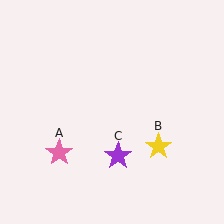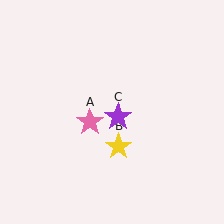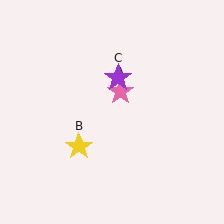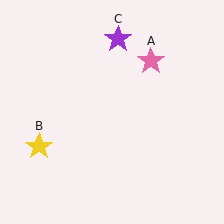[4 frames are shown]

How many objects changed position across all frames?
3 objects changed position: pink star (object A), yellow star (object B), purple star (object C).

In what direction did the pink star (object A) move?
The pink star (object A) moved up and to the right.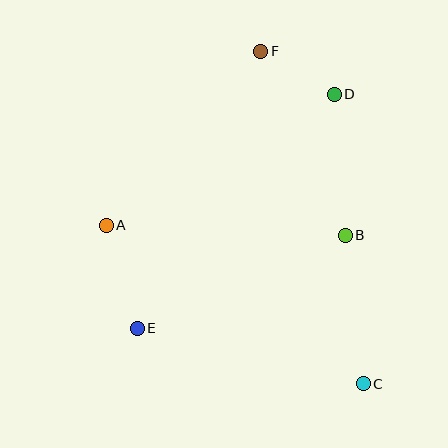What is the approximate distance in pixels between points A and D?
The distance between A and D is approximately 263 pixels.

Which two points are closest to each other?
Points D and F are closest to each other.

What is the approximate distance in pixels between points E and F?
The distance between E and F is approximately 303 pixels.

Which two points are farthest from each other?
Points C and F are farthest from each other.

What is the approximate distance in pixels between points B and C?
The distance between B and C is approximately 149 pixels.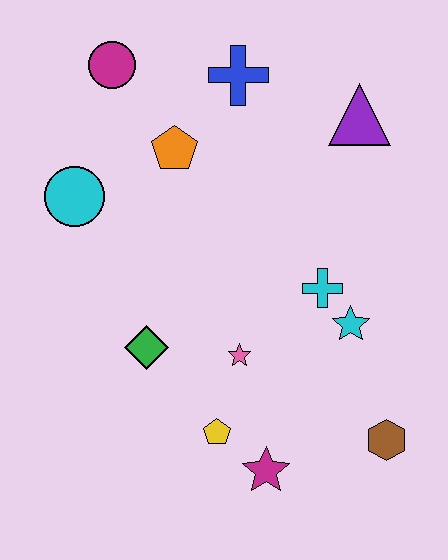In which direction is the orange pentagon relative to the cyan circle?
The orange pentagon is to the right of the cyan circle.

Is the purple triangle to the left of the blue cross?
No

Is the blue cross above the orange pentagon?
Yes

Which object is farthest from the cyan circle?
The brown hexagon is farthest from the cyan circle.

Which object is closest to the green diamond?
The pink star is closest to the green diamond.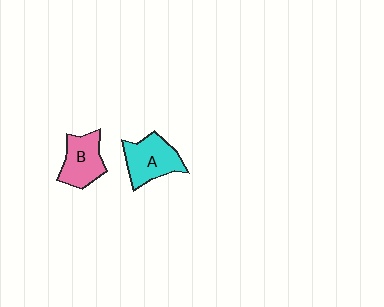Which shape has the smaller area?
Shape B (pink).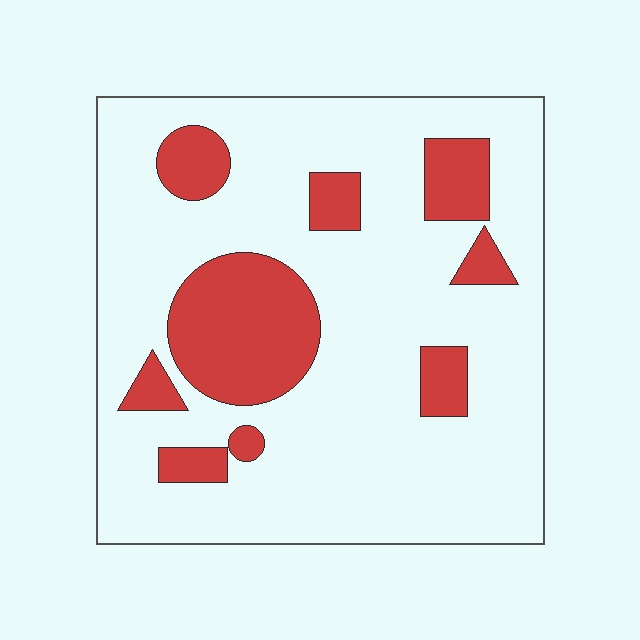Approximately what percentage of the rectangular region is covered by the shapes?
Approximately 20%.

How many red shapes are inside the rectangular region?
9.